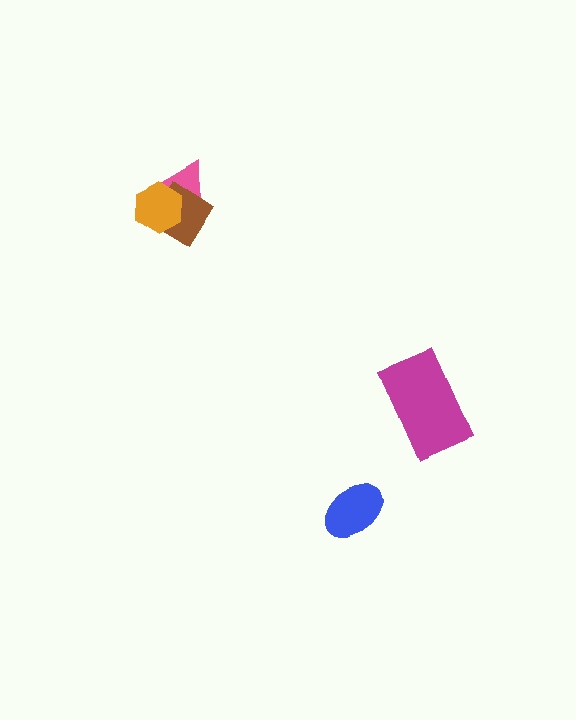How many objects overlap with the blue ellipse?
0 objects overlap with the blue ellipse.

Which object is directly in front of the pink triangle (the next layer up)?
The brown diamond is directly in front of the pink triangle.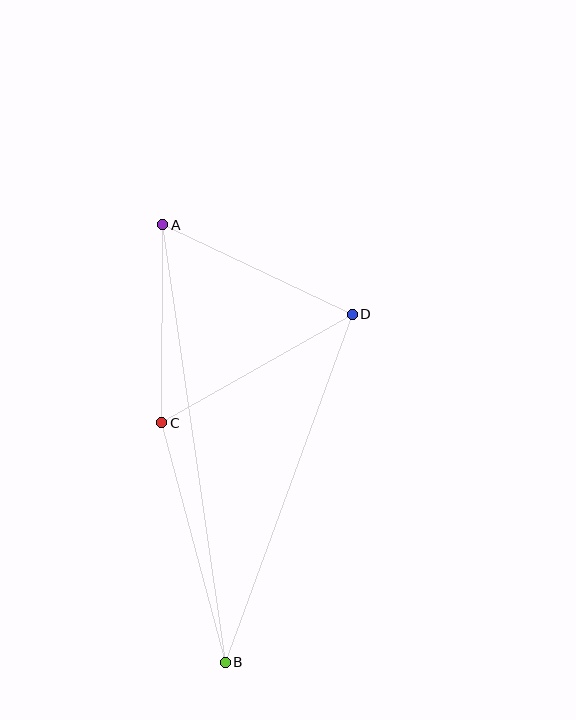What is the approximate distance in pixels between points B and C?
The distance between B and C is approximately 248 pixels.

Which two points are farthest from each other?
Points A and B are farthest from each other.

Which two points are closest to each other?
Points A and C are closest to each other.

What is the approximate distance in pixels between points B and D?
The distance between B and D is approximately 371 pixels.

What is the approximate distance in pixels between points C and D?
The distance between C and D is approximately 220 pixels.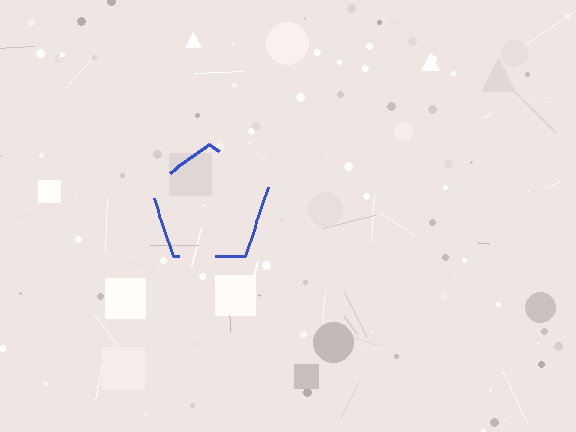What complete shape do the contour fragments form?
The contour fragments form a pentagon.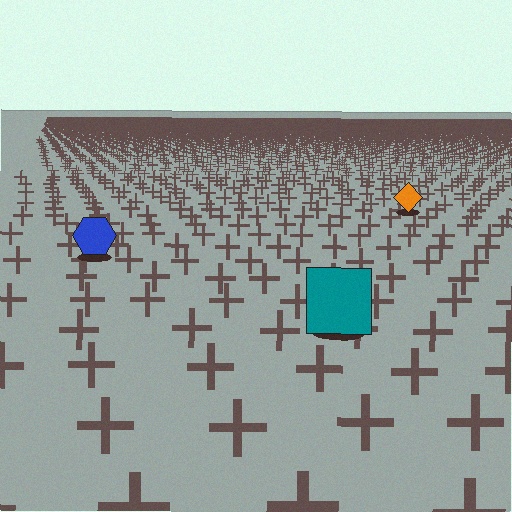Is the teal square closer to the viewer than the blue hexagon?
Yes. The teal square is closer — you can tell from the texture gradient: the ground texture is coarser near it.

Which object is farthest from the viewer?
The orange diamond is farthest from the viewer. It appears smaller and the ground texture around it is denser.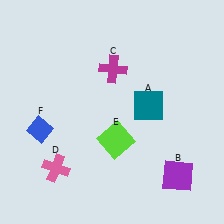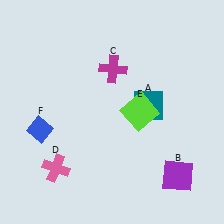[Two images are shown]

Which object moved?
The lime square (E) moved up.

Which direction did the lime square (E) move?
The lime square (E) moved up.